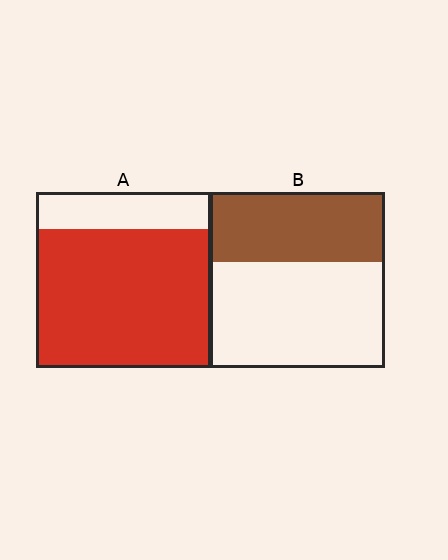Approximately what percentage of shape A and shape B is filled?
A is approximately 80% and B is approximately 40%.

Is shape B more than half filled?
No.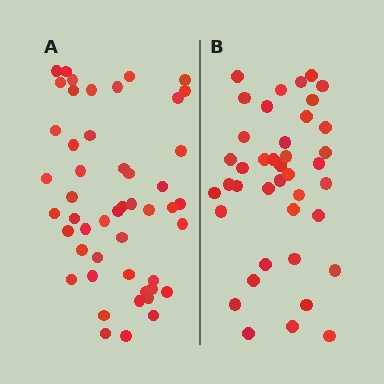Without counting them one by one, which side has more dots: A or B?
Region A (the left region) has more dots.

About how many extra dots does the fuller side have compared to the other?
Region A has roughly 8 or so more dots than region B.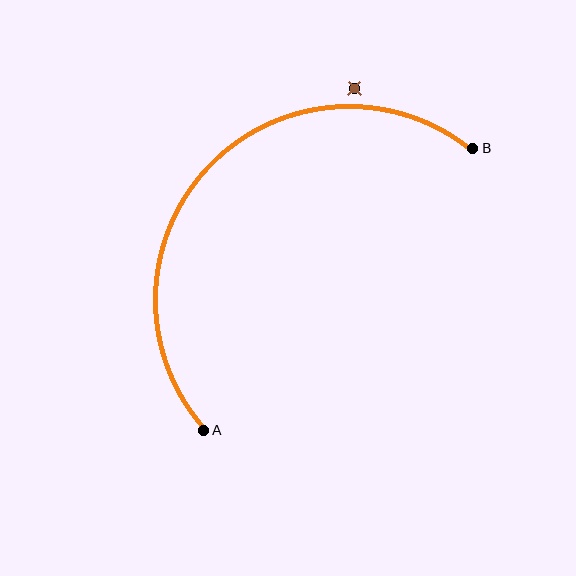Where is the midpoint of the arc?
The arc midpoint is the point on the curve farthest from the straight line joining A and B. It sits above and to the left of that line.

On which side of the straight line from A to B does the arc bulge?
The arc bulges above and to the left of the straight line connecting A and B.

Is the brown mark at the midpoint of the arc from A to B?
No — the brown mark does not lie on the arc at all. It sits slightly outside the curve.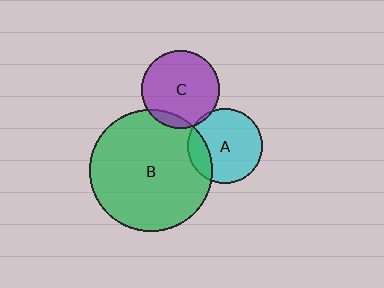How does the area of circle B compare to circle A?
Approximately 2.7 times.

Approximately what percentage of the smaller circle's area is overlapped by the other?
Approximately 10%.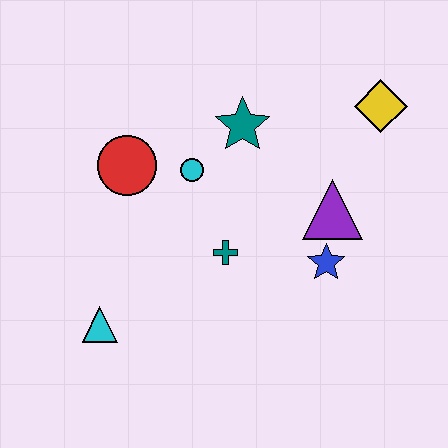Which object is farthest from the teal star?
The cyan triangle is farthest from the teal star.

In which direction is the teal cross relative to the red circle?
The teal cross is to the right of the red circle.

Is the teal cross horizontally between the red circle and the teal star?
Yes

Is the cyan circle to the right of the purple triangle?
No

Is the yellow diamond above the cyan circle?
Yes